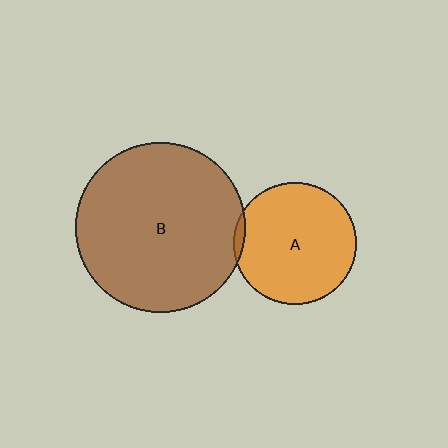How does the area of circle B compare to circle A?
Approximately 1.9 times.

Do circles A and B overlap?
Yes.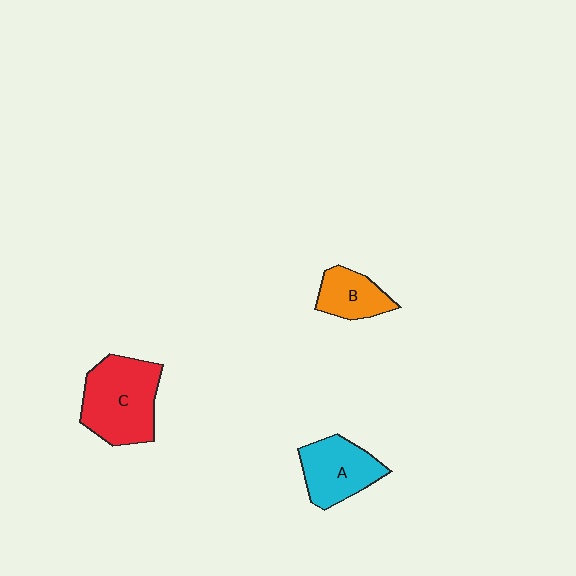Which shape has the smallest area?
Shape B (orange).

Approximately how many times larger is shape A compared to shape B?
Approximately 1.4 times.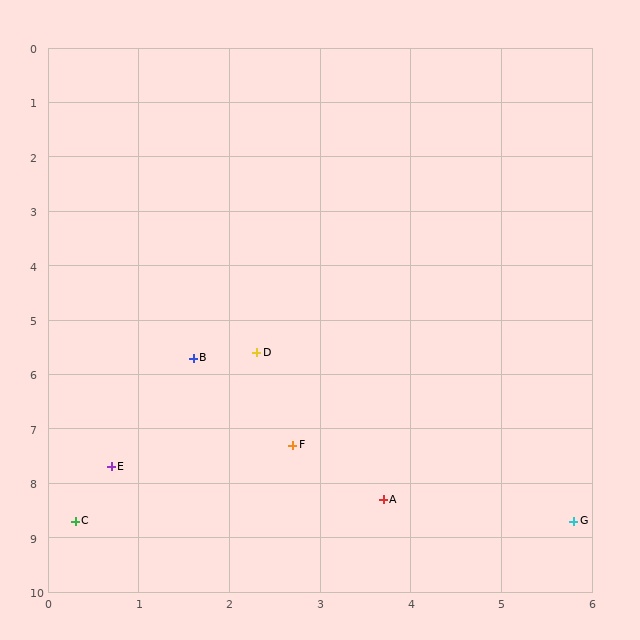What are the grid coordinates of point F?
Point F is at approximately (2.7, 7.3).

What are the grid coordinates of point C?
Point C is at approximately (0.3, 8.7).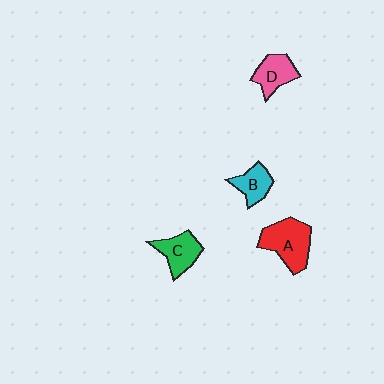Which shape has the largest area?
Shape A (red).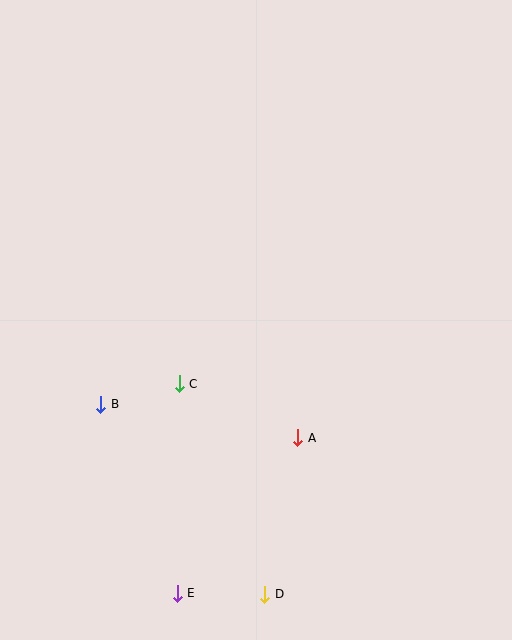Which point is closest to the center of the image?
Point C at (179, 384) is closest to the center.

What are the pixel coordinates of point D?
Point D is at (265, 594).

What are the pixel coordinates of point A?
Point A is at (298, 438).